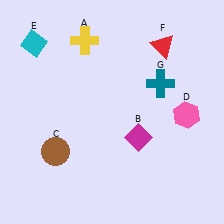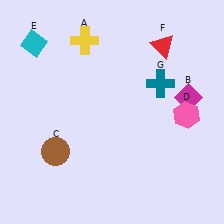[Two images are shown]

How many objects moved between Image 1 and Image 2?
1 object moved between the two images.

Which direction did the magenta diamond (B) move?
The magenta diamond (B) moved right.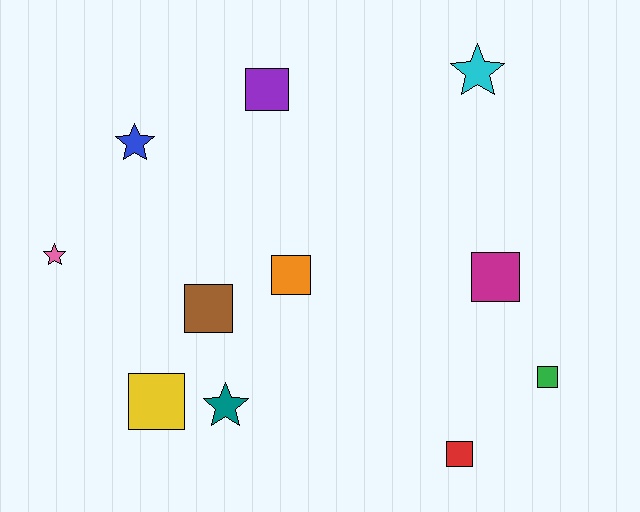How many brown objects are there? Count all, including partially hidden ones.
There is 1 brown object.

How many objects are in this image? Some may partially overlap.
There are 11 objects.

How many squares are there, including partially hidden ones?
There are 7 squares.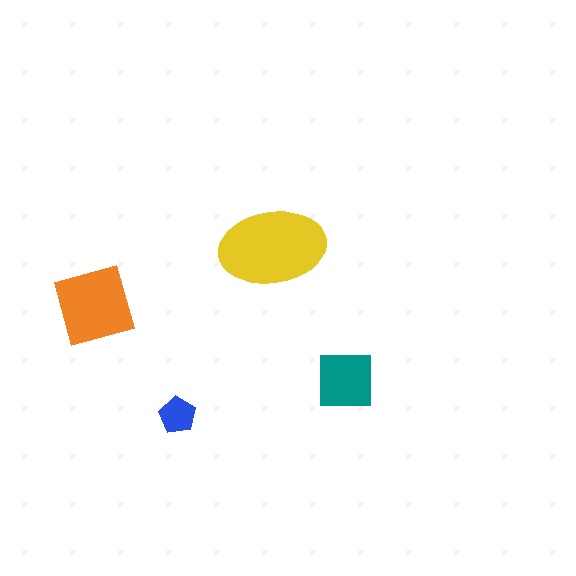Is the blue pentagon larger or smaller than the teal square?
Smaller.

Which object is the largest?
The yellow ellipse.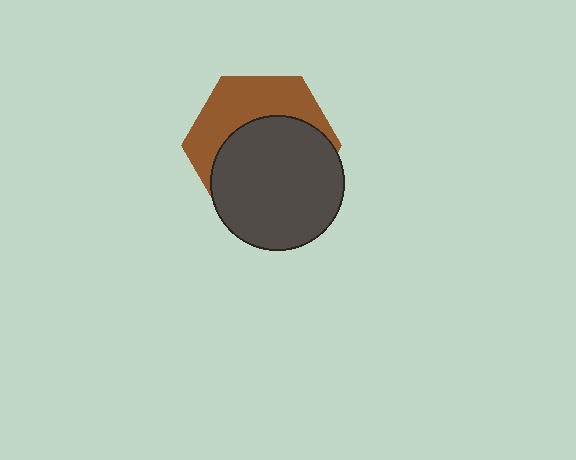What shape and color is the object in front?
The object in front is a dark gray circle.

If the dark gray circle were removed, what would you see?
You would see the complete brown hexagon.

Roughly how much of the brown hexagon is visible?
A small part of it is visible (roughly 41%).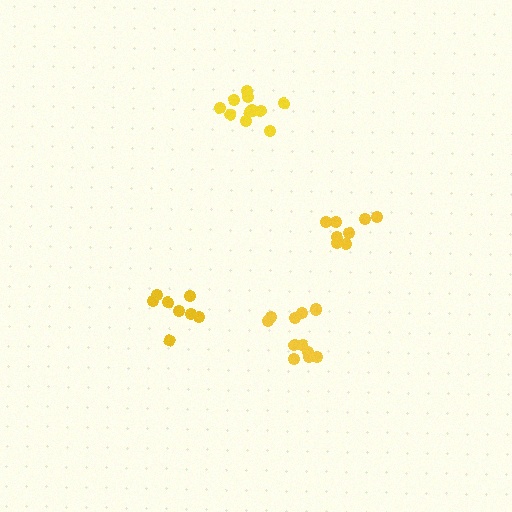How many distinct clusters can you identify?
There are 4 distinct clusters.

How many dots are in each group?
Group 1: 12 dots, Group 2: 8 dots, Group 3: 8 dots, Group 4: 11 dots (39 total).